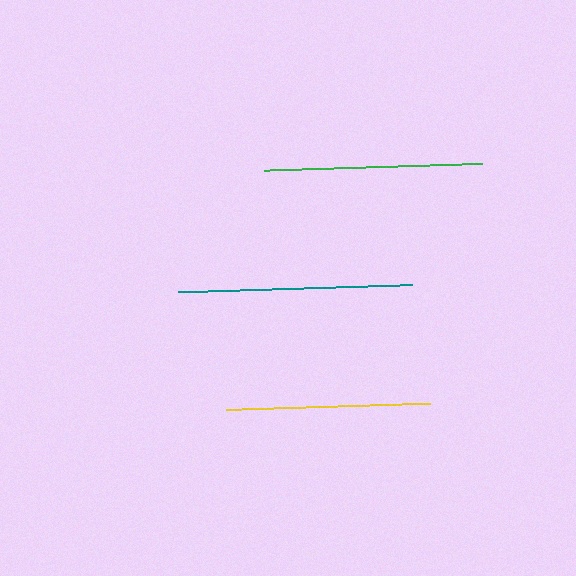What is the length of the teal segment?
The teal segment is approximately 234 pixels long.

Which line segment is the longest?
The teal line is the longest at approximately 234 pixels.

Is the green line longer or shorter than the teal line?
The teal line is longer than the green line.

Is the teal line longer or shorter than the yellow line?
The teal line is longer than the yellow line.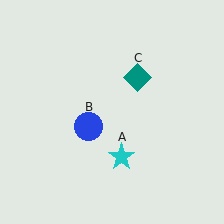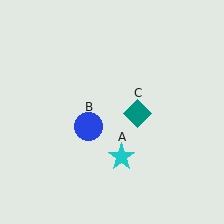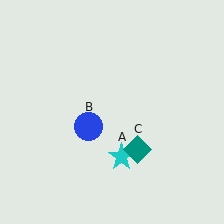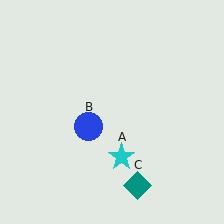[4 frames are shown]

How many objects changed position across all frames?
1 object changed position: teal diamond (object C).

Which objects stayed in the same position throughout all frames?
Cyan star (object A) and blue circle (object B) remained stationary.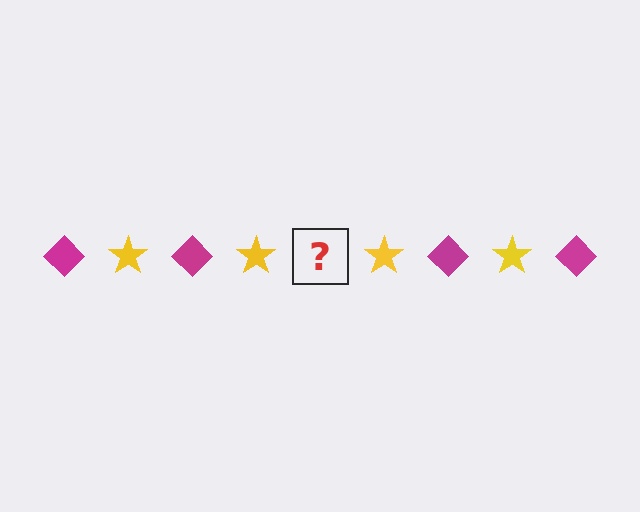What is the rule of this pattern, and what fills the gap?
The rule is that the pattern alternates between magenta diamond and yellow star. The gap should be filled with a magenta diamond.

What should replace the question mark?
The question mark should be replaced with a magenta diamond.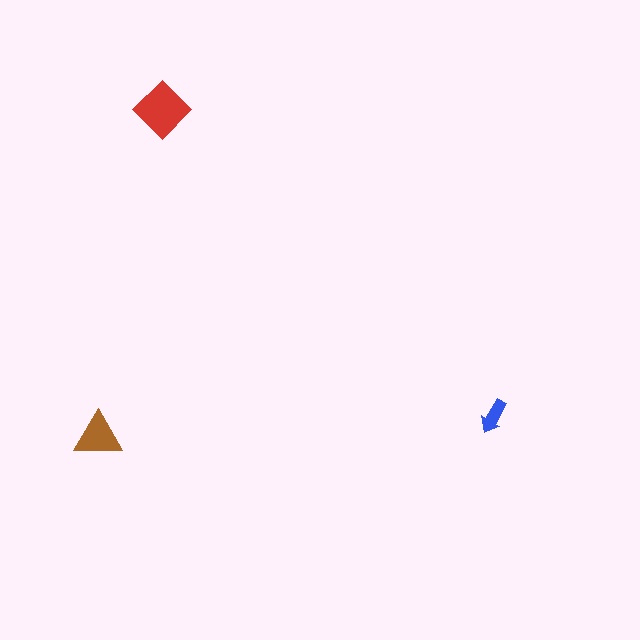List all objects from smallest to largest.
The blue arrow, the brown triangle, the red diamond.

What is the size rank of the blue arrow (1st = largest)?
3rd.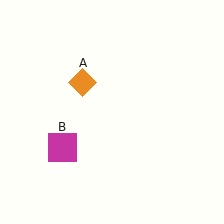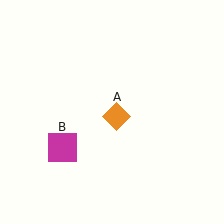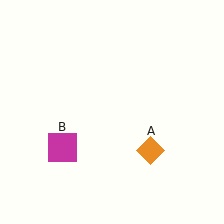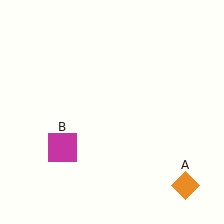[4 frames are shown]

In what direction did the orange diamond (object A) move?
The orange diamond (object A) moved down and to the right.